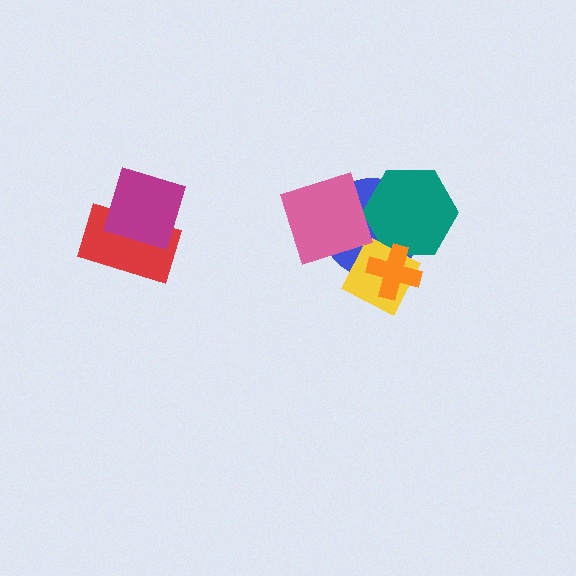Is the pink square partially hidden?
No, no other shape covers it.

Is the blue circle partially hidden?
Yes, it is partially covered by another shape.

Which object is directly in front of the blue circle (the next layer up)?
The teal hexagon is directly in front of the blue circle.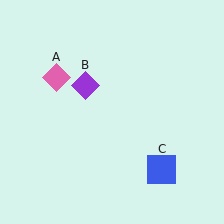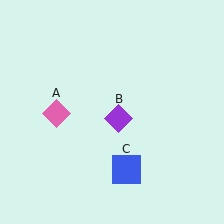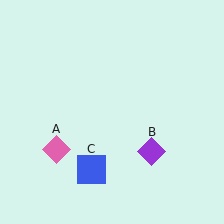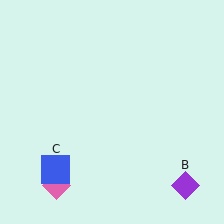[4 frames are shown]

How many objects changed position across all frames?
3 objects changed position: pink diamond (object A), purple diamond (object B), blue square (object C).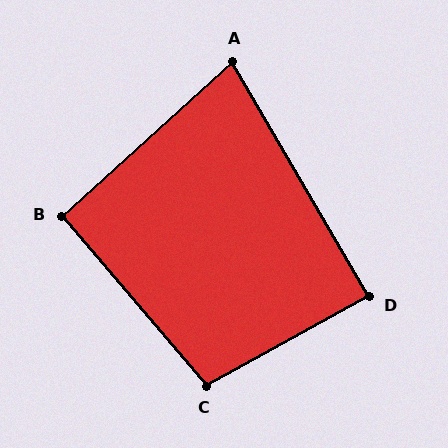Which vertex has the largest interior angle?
C, at approximately 102 degrees.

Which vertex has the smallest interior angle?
A, at approximately 78 degrees.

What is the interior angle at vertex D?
Approximately 88 degrees (approximately right).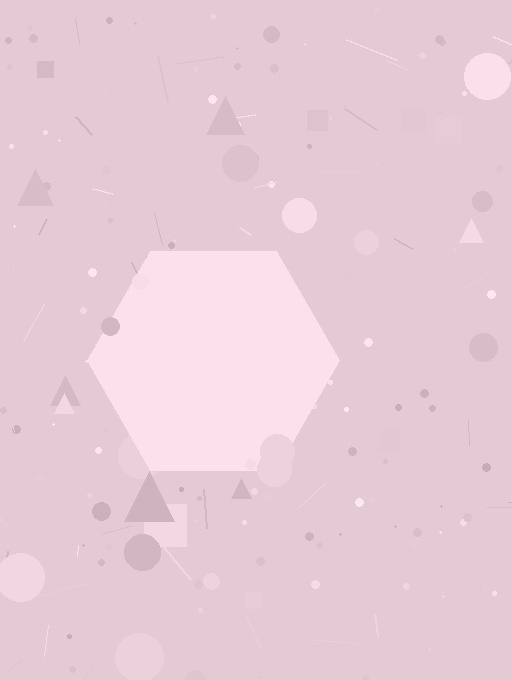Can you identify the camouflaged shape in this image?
The camouflaged shape is a hexagon.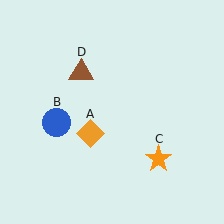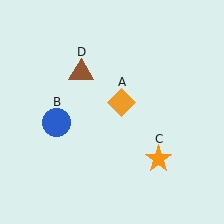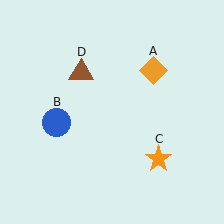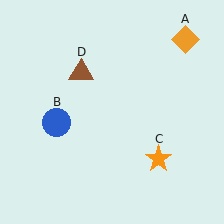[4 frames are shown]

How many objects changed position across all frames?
1 object changed position: orange diamond (object A).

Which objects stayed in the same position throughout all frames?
Blue circle (object B) and orange star (object C) and brown triangle (object D) remained stationary.